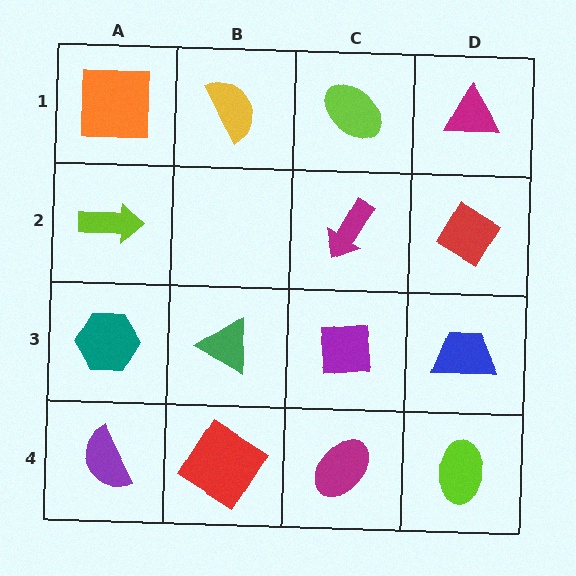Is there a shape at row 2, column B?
No, that cell is empty.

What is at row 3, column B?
A green triangle.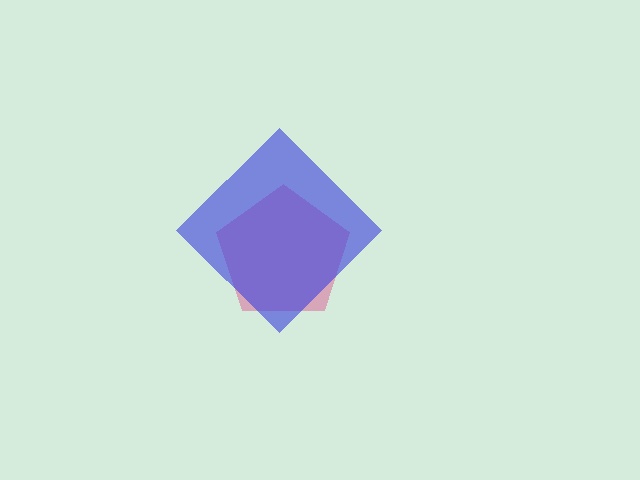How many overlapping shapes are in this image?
There are 2 overlapping shapes in the image.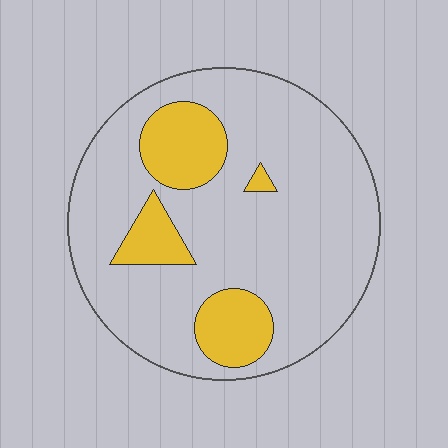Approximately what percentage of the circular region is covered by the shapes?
Approximately 20%.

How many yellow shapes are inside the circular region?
4.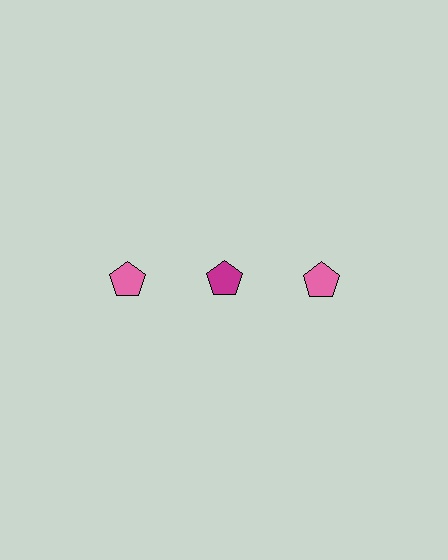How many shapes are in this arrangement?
There are 3 shapes arranged in a grid pattern.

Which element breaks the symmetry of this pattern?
The magenta pentagon in the top row, second from left column breaks the symmetry. All other shapes are pink pentagons.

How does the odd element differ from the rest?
It has a different color: magenta instead of pink.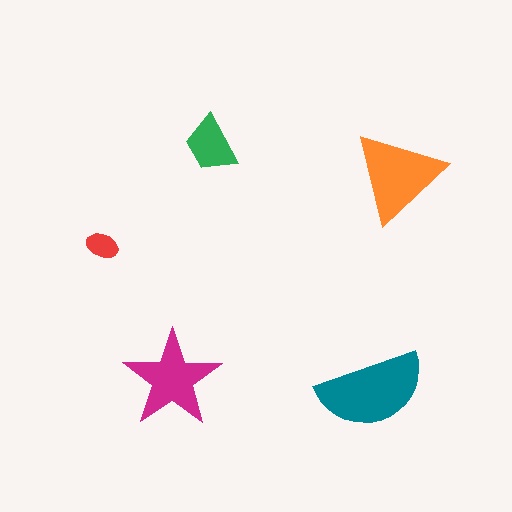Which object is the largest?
The teal semicircle.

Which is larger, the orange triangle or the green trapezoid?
The orange triangle.